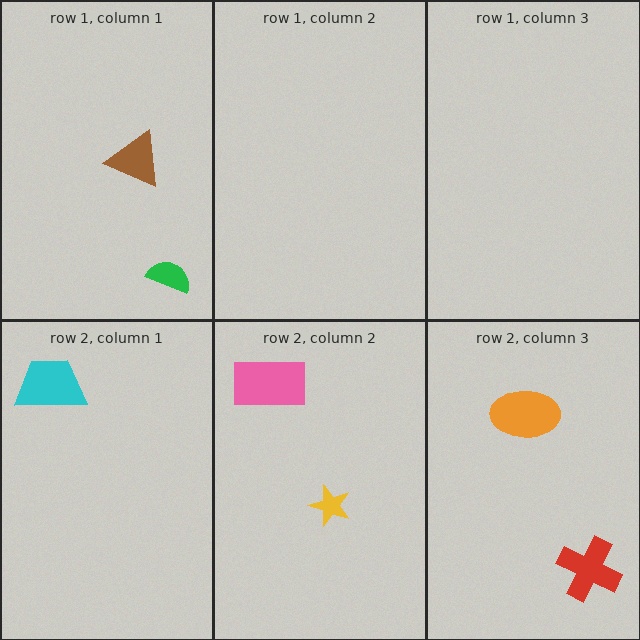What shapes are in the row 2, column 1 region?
The cyan trapezoid.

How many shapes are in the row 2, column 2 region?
2.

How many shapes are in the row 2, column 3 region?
2.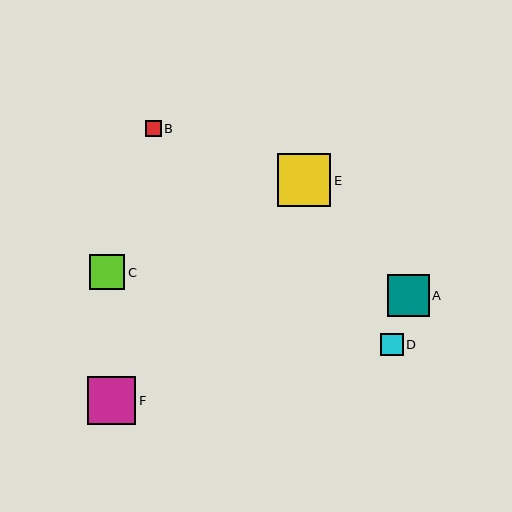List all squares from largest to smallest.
From largest to smallest: E, F, A, C, D, B.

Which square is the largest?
Square E is the largest with a size of approximately 53 pixels.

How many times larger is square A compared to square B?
Square A is approximately 2.6 times the size of square B.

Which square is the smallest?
Square B is the smallest with a size of approximately 16 pixels.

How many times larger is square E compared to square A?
Square E is approximately 1.3 times the size of square A.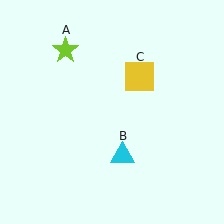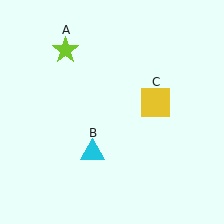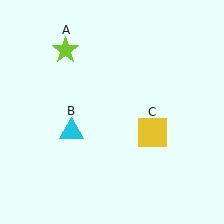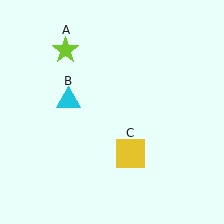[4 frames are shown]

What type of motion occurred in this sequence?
The cyan triangle (object B), yellow square (object C) rotated clockwise around the center of the scene.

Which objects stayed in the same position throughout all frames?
Lime star (object A) remained stationary.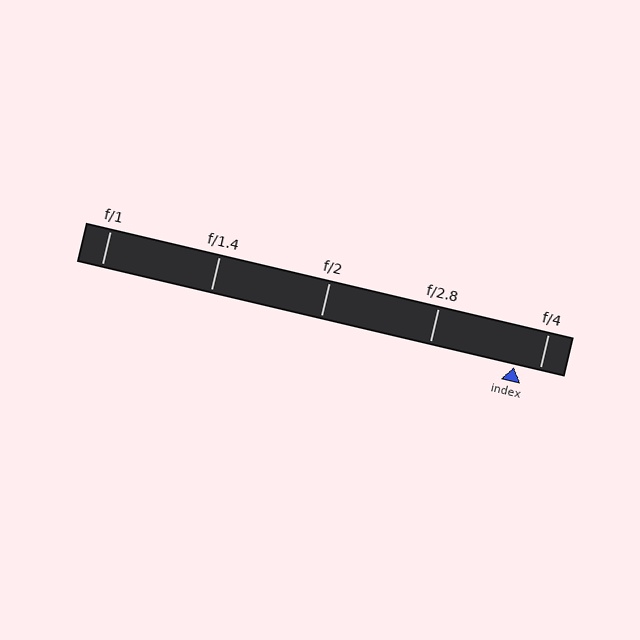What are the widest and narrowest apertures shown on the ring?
The widest aperture shown is f/1 and the narrowest is f/4.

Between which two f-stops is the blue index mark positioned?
The index mark is between f/2.8 and f/4.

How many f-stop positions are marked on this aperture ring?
There are 5 f-stop positions marked.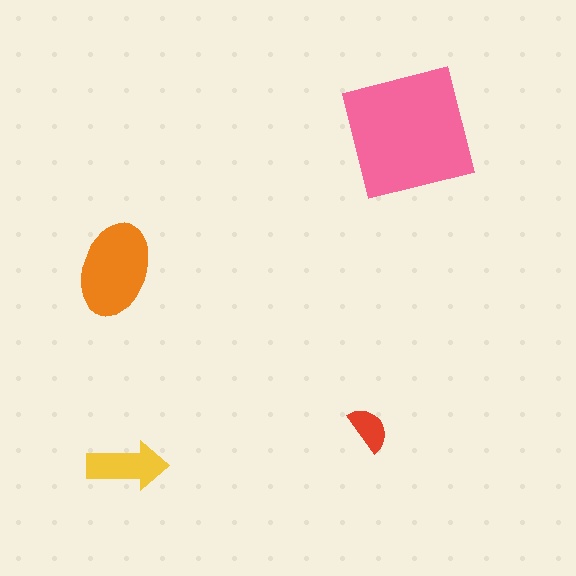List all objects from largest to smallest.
The pink square, the orange ellipse, the yellow arrow, the red semicircle.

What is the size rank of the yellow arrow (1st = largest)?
3rd.